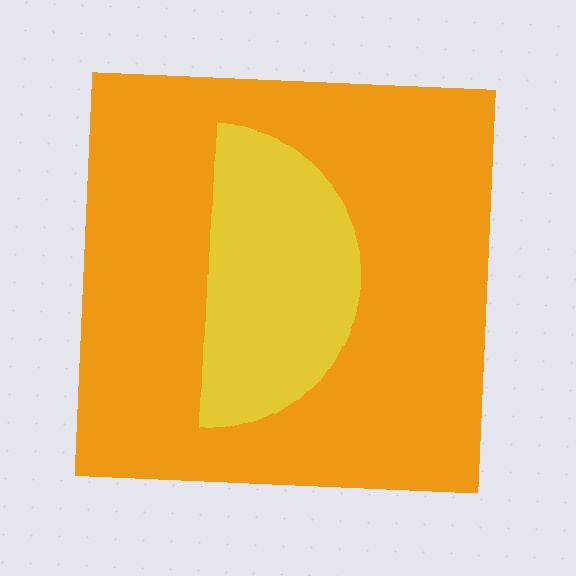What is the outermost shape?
The orange square.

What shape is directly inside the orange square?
The yellow semicircle.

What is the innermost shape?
The yellow semicircle.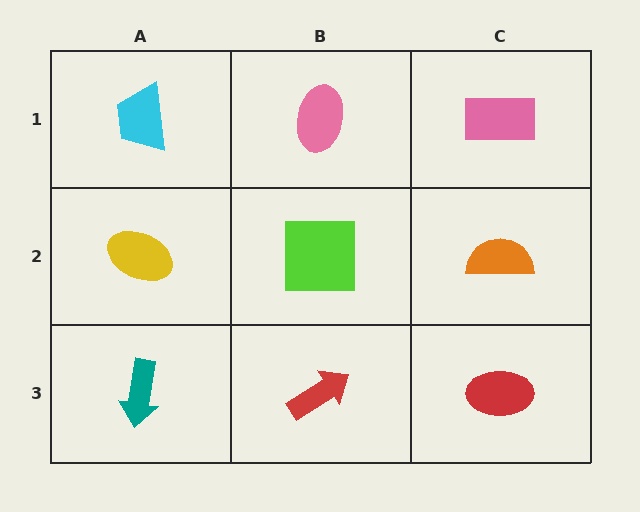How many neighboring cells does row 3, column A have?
2.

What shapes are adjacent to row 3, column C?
An orange semicircle (row 2, column C), a red arrow (row 3, column B).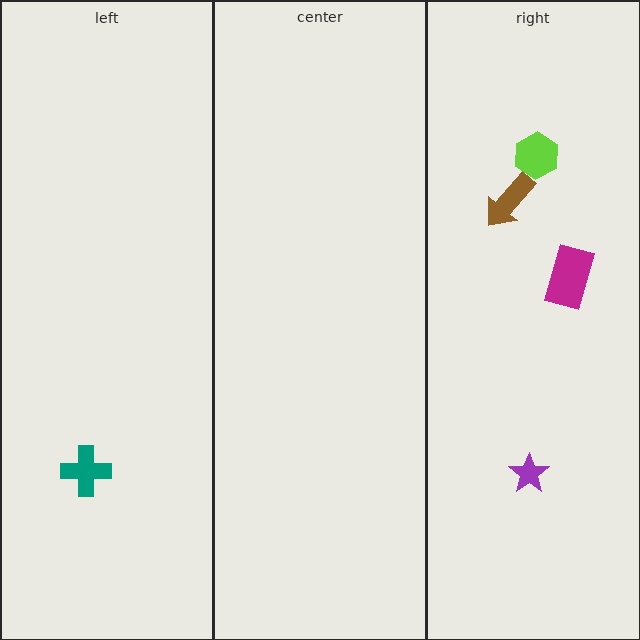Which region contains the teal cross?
The left region.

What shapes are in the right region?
The purple star, the lime hexagon, the brown arrow, the magenta rectangle.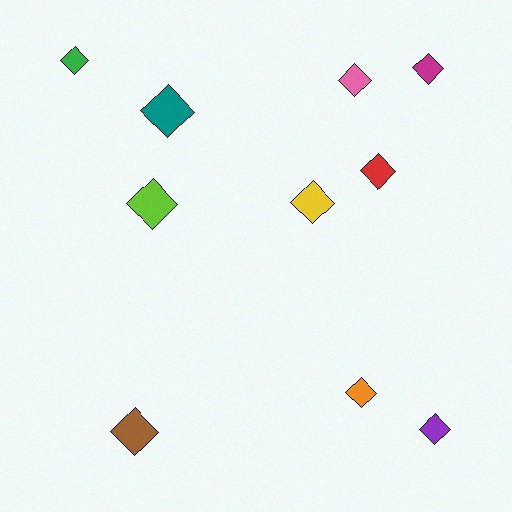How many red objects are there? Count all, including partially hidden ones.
There is 1 red object.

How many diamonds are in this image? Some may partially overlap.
There are 10 diamonds.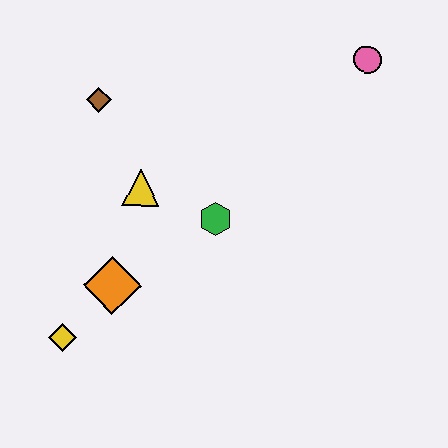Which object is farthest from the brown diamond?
The pink circle is farthest from the brown diamond.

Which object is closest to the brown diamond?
The yellow triangle is closest to the brown diamond.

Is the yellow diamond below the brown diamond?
Yes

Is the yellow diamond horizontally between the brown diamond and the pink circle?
No